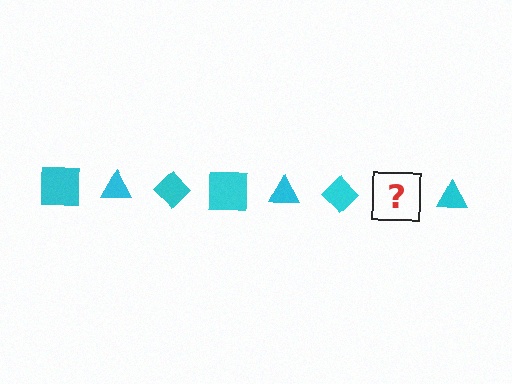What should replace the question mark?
The question mark should be replaced with a cyan square.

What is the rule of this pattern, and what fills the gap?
The rule is that the pattern cycles through square, triangle, diamond shapes in cyan. The gap should be filled with a cyan square.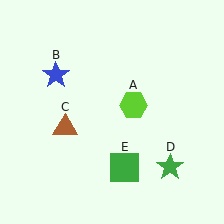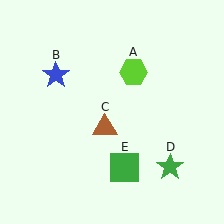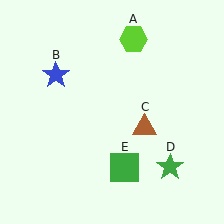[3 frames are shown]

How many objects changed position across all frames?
2 objects changed position: lime hexagon (object A), brown triangle (object C).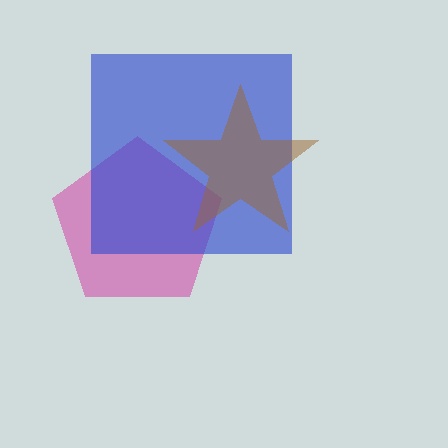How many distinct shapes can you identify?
There are 3 distinct shapes: a magenta pentagon, a blue square, a brown star.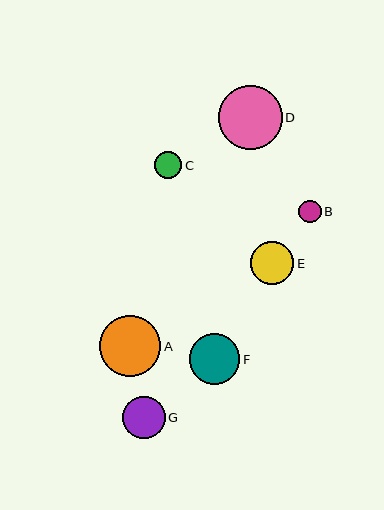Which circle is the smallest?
Circle B is the smallest with a size of approximately 22 pixels.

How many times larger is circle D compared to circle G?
Circle D is approximately 1.5 times the size of circle G.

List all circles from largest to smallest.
From largest to smallest: D, A, F, E, G, C, B.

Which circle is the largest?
Circle D is the largest with a size of approximately 64 pixels.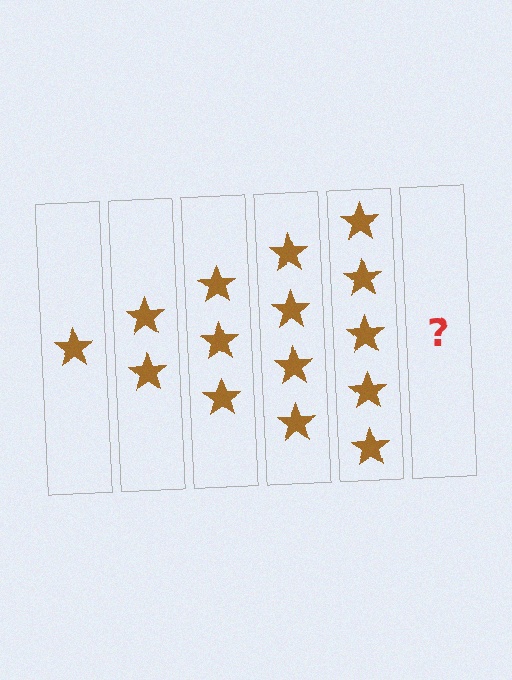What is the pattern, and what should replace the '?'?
The pattern is that each step adds one more star. The '?' should be 6 stars.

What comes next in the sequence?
The next element should be 6 stars.